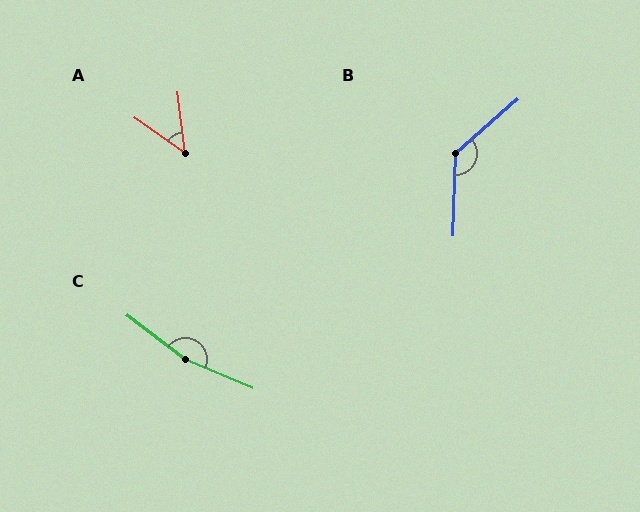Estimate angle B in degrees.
Approximately 133 degrees.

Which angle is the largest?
C, at approximately 165 degrees.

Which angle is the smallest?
A, at approximately 48 degrees.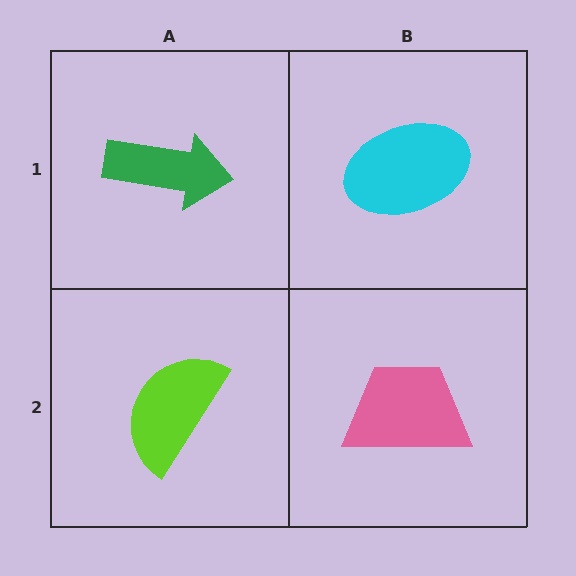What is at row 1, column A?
A green arrow.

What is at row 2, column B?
A pink trapezoid.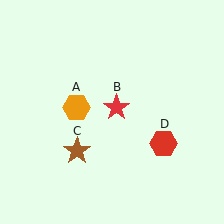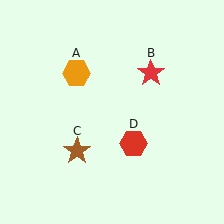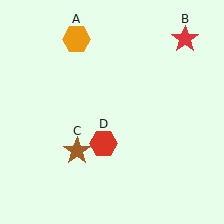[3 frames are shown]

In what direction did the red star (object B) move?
The red star (object B) moved up and to the right.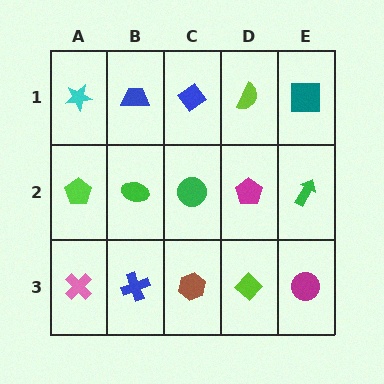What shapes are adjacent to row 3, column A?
A lime pentagon (row 2, column A), a blue cross (row 3, column B).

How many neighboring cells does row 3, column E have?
2.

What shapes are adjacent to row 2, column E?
A teal square (row 1, column E), a magenta circle (row 3, column E), a magenta pentagon (row 2, column D).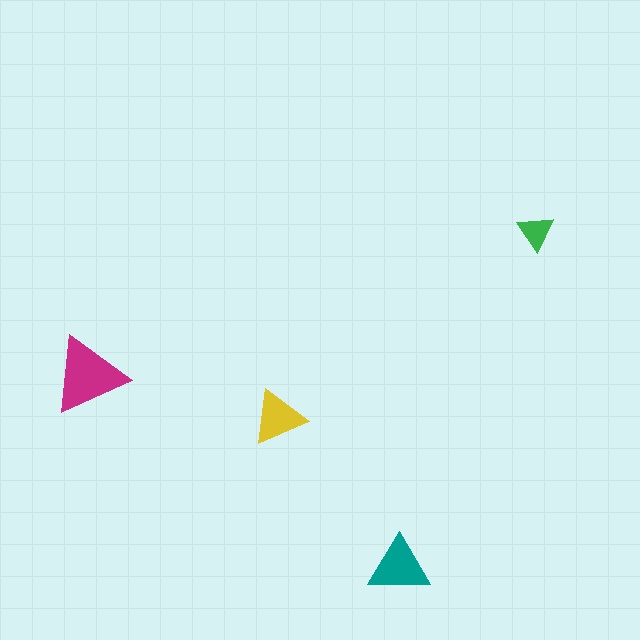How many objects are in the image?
There are 4 objects in the image.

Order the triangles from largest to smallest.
the magenta one, the teal one, the yellow one, the green one.